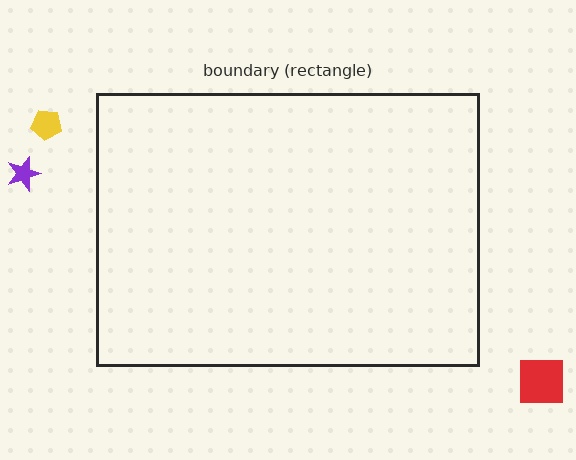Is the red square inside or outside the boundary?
Outside.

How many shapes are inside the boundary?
0 inside, 3 outside.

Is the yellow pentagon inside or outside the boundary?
Outside.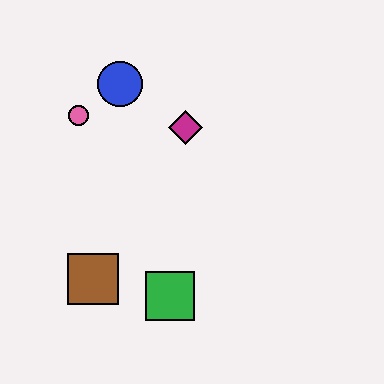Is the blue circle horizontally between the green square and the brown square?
Yes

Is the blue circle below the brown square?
No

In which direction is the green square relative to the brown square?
The green square is to the right of the brown square.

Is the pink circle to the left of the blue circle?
Yes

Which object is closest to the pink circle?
The blue circle is closest to the pink circle.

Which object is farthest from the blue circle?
The green square is farthest from the blue circle.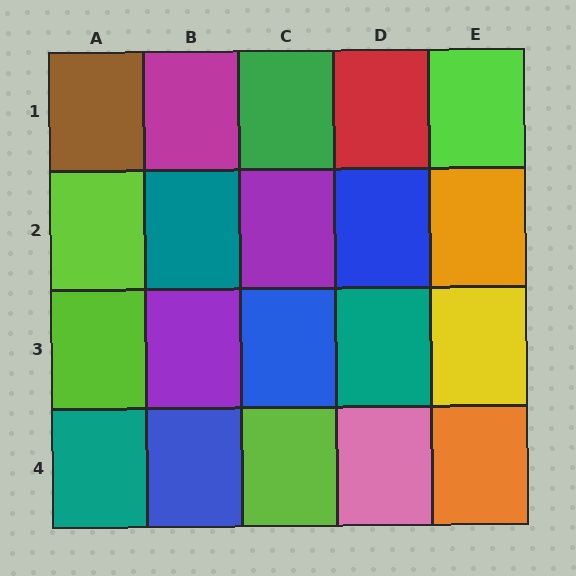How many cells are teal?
3 cells are teal.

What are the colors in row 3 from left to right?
Lime, purple, blue, teal, yellow.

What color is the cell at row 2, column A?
Lime.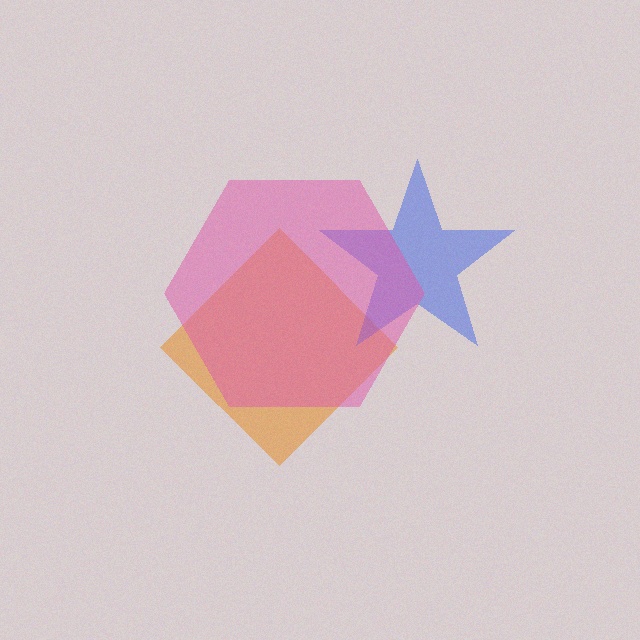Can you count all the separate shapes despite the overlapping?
Yes, there are 3 separate shapes.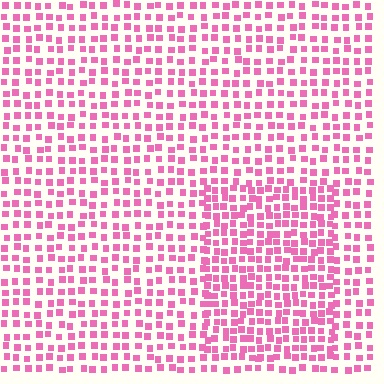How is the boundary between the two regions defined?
The boundary is defined by a change in element density (approximately 1.6x ratio). All elements are the same color, size, and shape.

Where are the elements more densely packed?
The elements are more densely packed inside the rectangle boundary.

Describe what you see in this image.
The image contains small pink elements arranged at two different densities. A rectangle-shaped region is visible where the elements are more densely packed than the surrounding area.